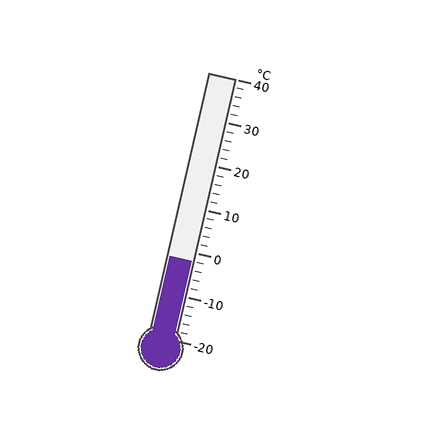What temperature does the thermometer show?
The thermometer shows approximately -2°C.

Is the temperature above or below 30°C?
The temperature is below 30°C.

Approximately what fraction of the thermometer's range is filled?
The thermometer is filled to approximately 30% of its range.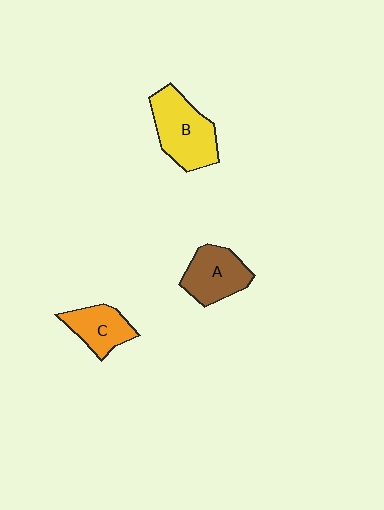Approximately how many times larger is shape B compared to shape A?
Approximately 1.3 times.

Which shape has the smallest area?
Shape C (orange).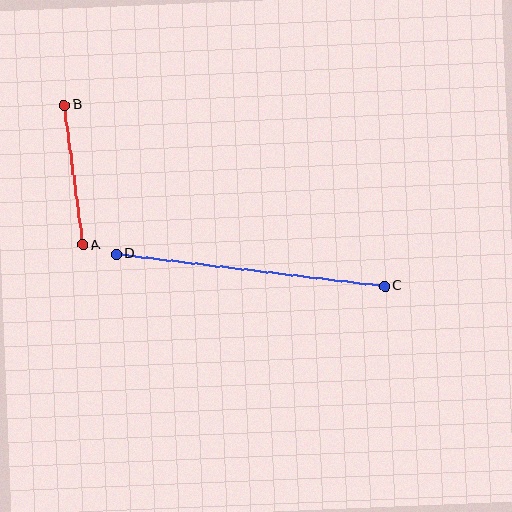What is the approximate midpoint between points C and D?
The midpoint is at approximately (250, 270) pixels.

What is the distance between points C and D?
The distance is approximately 270 pixels.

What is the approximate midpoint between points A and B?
The midpoint is at approximately (74, 175) pixels.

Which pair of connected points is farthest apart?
Points C and D are farthest apart.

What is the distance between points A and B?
The distance is approximately 141 pixels.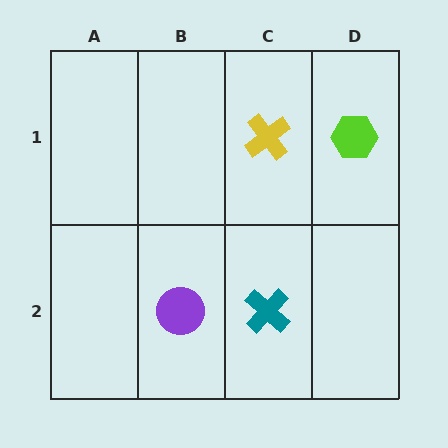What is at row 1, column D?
A lime hexagon.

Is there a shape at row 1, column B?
No, that cell is empty.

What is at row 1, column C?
A yellow cross.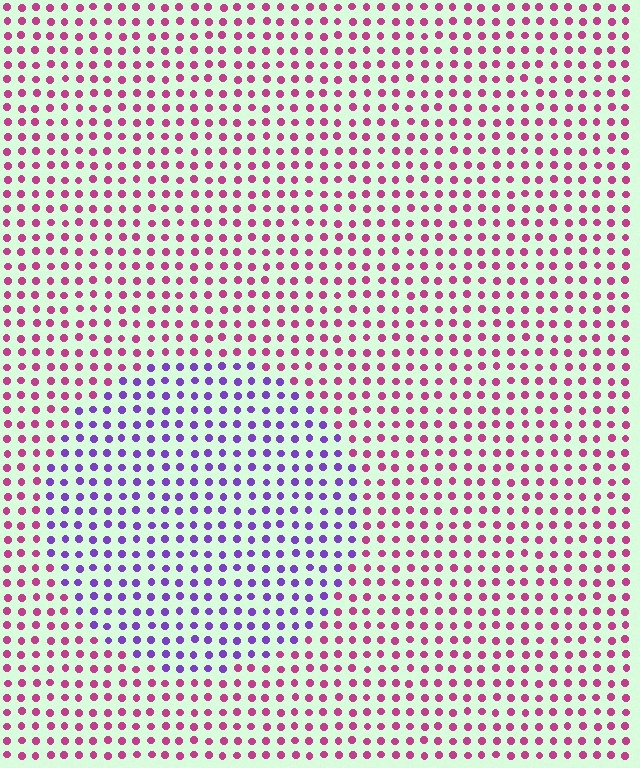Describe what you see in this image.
The image is filled with small magenta elements in a uniform arrangement. A circle-shaped region is visible where the elements are tinted to a slightly different hue, forming a subtle color boundary.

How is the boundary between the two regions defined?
The boundary is defined purely by a slight shift in hue (about 55 degrees). Spacing, size, and orientation are identical on both sides.